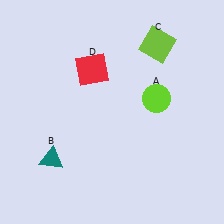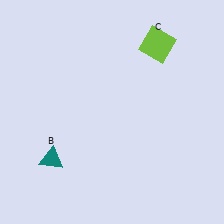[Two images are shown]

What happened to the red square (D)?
The red square (D) was removed in Image 2. It was in the top-left area of Image 1.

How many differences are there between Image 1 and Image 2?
There are 2 differences between the two images.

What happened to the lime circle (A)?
The lime circle (A) was removed in Image 2. It was in the top-right area of Image 1.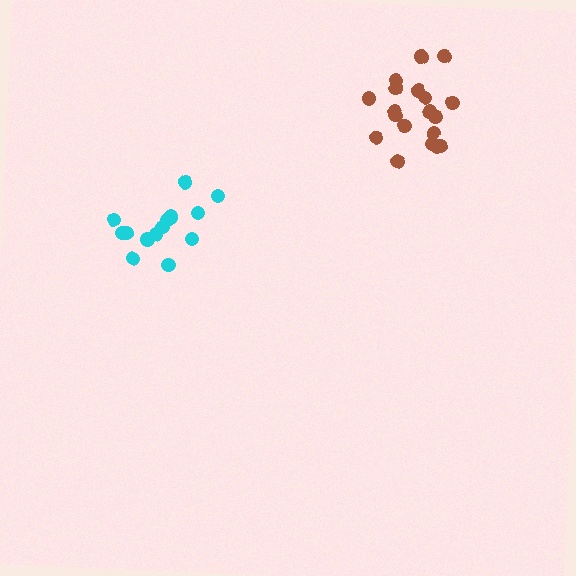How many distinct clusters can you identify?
There are 2 distinct clusters.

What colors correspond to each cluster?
The clusters are colored: cyan, brown.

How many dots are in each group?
Group 1: 15 dots, Group 2: 19 dots (34 total).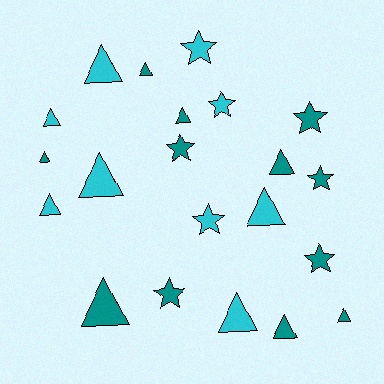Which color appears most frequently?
Teal, with 12 objects.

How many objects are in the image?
There are 21 objects.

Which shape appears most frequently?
Triangle, with 13 objects.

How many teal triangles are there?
There are 7 teal triangles.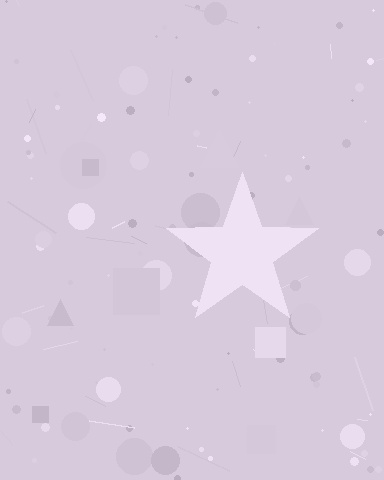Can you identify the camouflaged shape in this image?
The camouflaged shape is a star.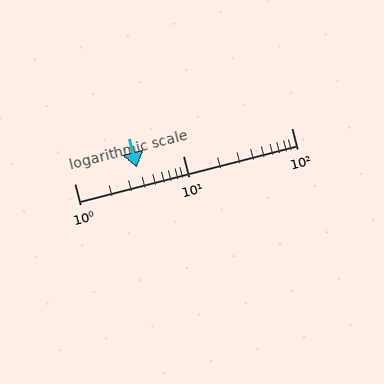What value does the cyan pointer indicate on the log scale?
The pointer indicates approximately 3.8.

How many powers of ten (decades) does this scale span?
The scale spans 2 decades, from 1 to 100.